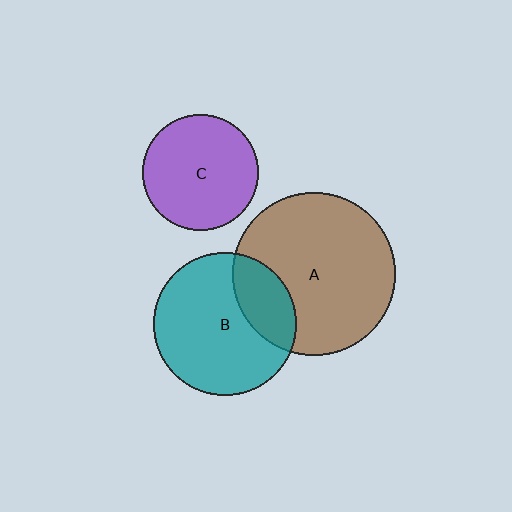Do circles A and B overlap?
Yes.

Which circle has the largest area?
Circle A (brown).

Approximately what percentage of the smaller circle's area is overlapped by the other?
Approximately 25%.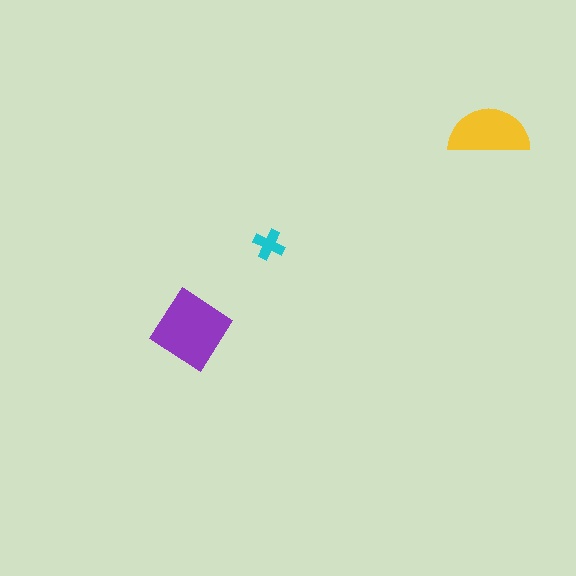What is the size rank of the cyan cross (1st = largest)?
3rd.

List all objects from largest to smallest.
The purple diamond, the yellow semicircle, the cyan cross.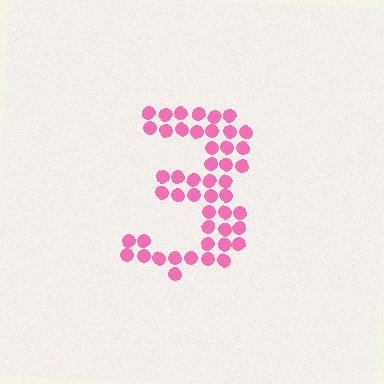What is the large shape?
The large shape is the digit 3.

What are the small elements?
The small elements are circles.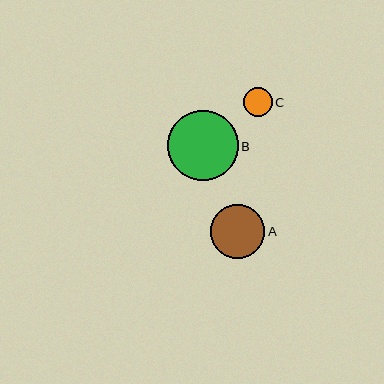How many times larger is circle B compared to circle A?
Circle B is approximately 1.3 times the size of circle A.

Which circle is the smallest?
Circle C is the smallest with a size of approximately 29 pixels.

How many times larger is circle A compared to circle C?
Circle A is approximately 1.9 times the size of circle C.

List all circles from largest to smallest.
From largest to smallest: B, A, C.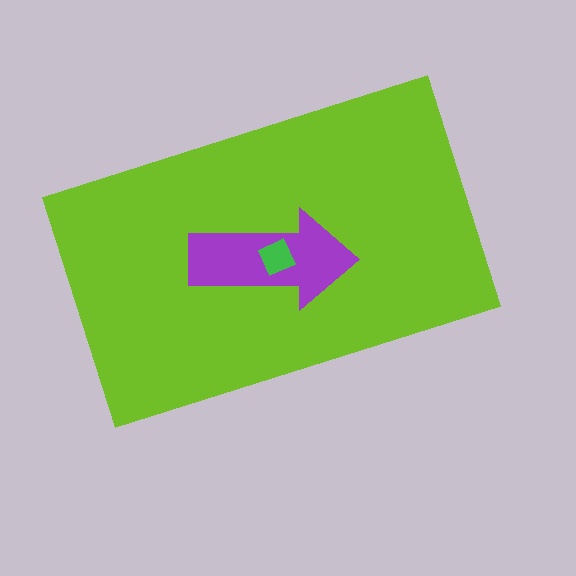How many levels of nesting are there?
3.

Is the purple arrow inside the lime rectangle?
Yes.